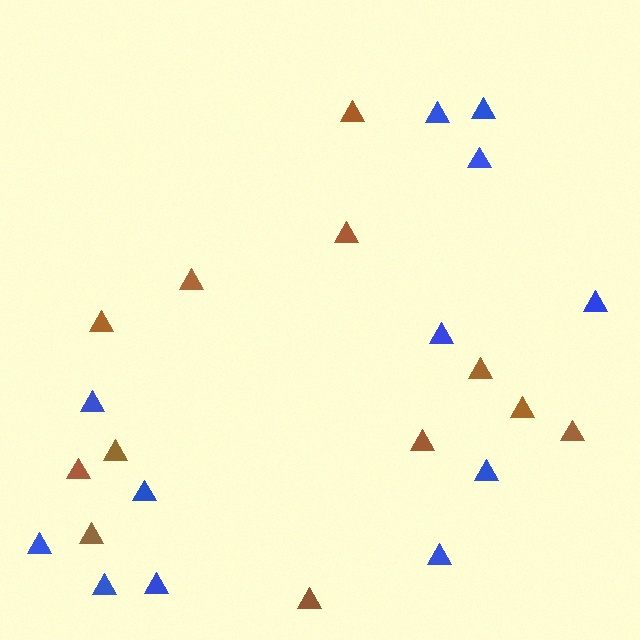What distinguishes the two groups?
There are 2 groups: one group of brown triangles (12) and one group of blue triangles (12).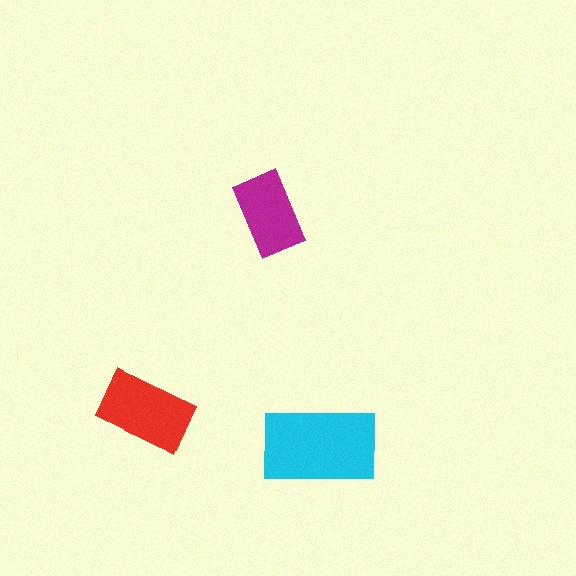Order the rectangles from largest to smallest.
the cyan one, the red one, the magenta one.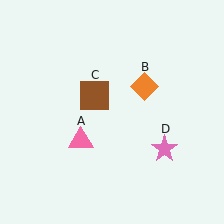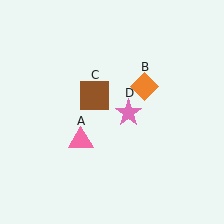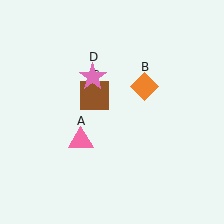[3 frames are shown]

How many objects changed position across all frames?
1 object changed position: pink star (object D).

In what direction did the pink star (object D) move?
The pink star (object D) moved up and to the left.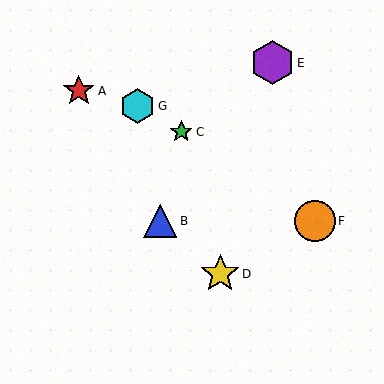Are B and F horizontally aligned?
Yes, both are at y≈221.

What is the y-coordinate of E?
Object E is at y≈63.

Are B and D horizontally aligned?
No, B is at y≈221 and D is at y≈274.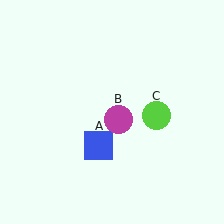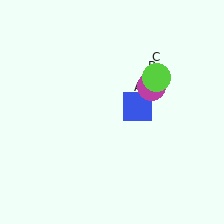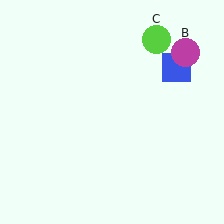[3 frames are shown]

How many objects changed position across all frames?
3 objects changed position: blue square (object A), magenta circle (object B), lime circle (object C).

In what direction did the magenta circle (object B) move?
The magenta circle (object B) moved up and to the right.